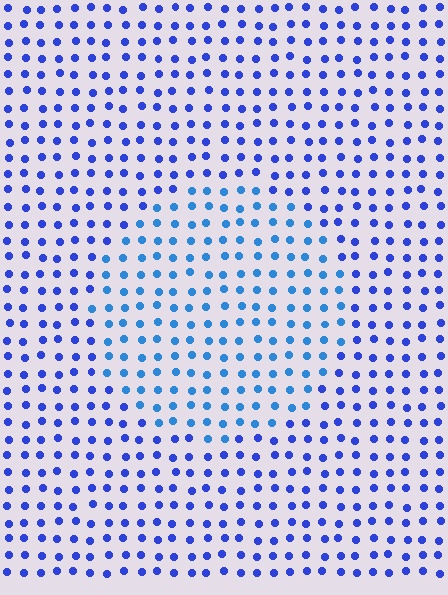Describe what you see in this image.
The image is filled with small blue elements in a uniform arrangement. A circle-shaped region is visible where the elements are tinted to a slightly different hue, forming a subtle color boundary.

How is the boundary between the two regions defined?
The boundary is defined purely by a slight shift in hue (about 25 degrees). Spacing, size, and orientation are identical on both sides.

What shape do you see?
I see a circle.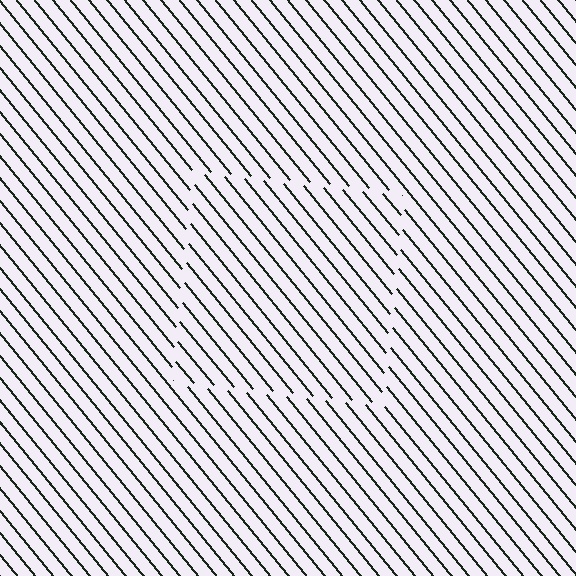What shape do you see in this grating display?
An illusory square. The interior of the shape contains the same grating, shifted by half a period — the contour is defined by the phase discontinuity where line-ends from the inner and outer gratings abut.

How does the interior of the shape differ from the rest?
The interior of the shape contains the same grating, shifted by half a period — the contour is defined by the phase discontinuity where line-ends from the inner and outer gratings abut.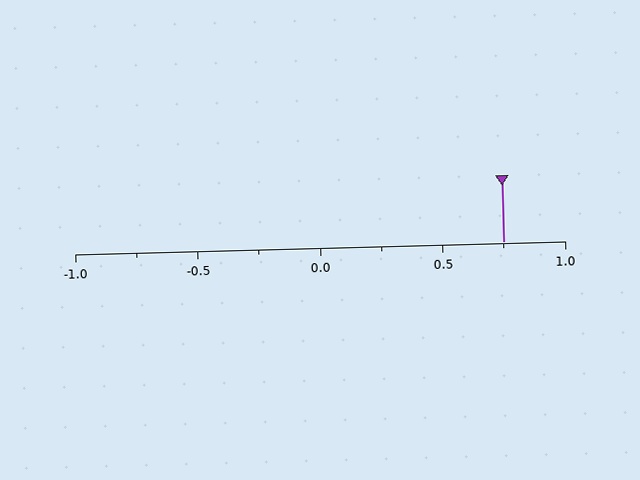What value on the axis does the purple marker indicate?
The marker indicates approximately 0.75.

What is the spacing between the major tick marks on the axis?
The major ticks are spaced 0.5 apart.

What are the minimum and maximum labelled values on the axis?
The axis runs from -1.0 to 1.0.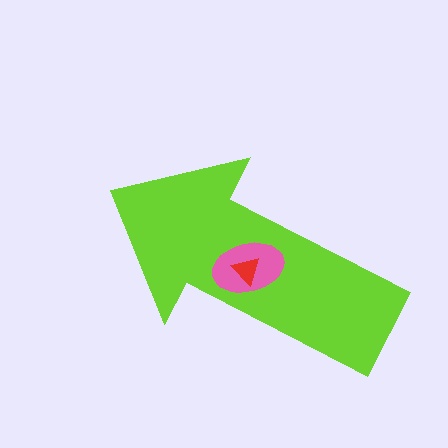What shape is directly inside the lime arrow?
The pink ellipse.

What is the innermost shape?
The red triangle.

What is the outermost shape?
The lime arrow.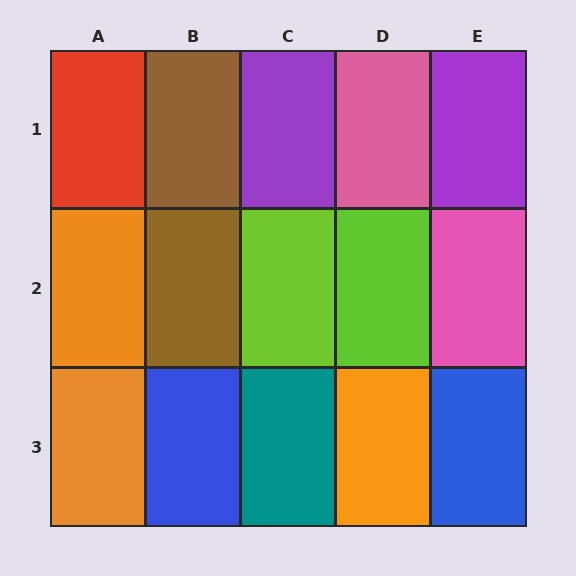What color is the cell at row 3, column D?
Orange.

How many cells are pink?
2 cells are pink.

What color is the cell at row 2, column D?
Lime.